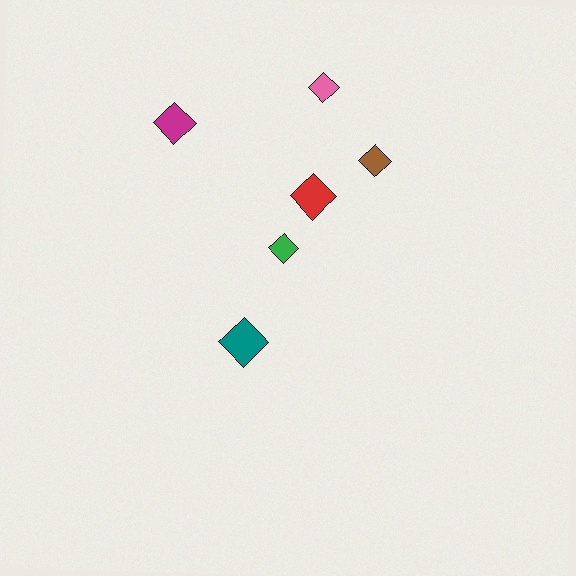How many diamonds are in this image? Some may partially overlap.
There are 6 diamonds.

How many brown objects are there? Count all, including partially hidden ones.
There is 1 brown object.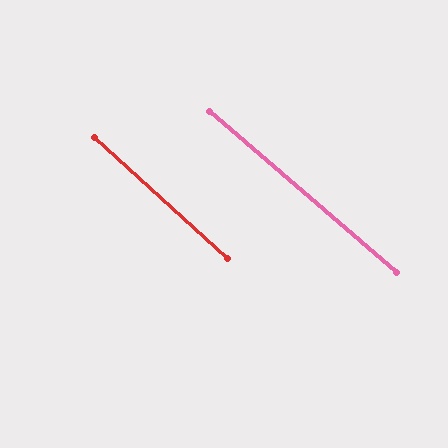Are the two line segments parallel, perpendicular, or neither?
Parallel — their directions differ by only 1.6°.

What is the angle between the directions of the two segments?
Approximately 2 degrees.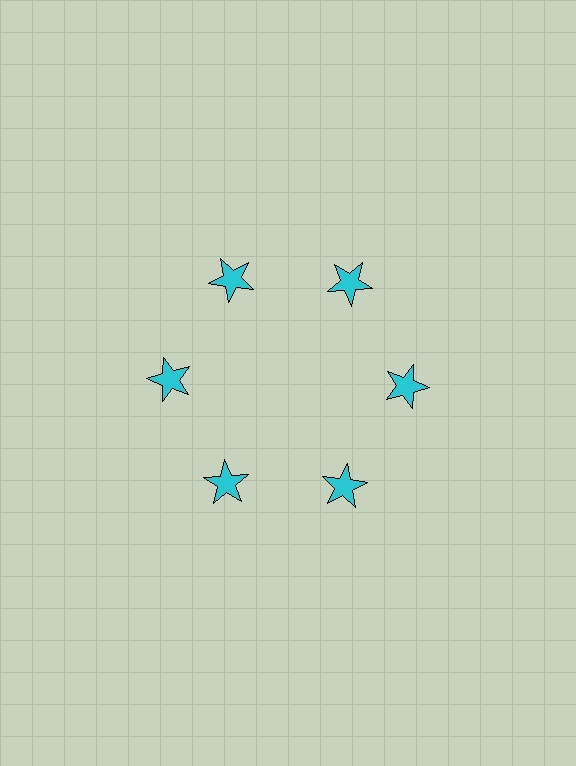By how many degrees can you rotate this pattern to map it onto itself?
The pattern maps onto itself every 60 degrees of rotation.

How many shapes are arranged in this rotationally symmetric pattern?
There are 6 shapes, arranged in 6 groups of 1.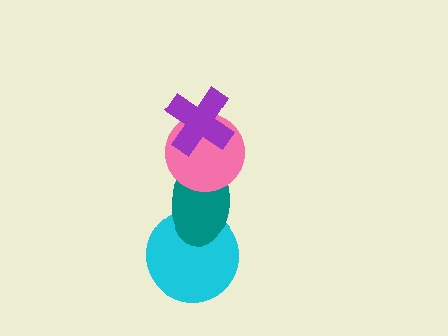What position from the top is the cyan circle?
The cyan circle is 4th from the top.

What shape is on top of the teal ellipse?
The pink circle is on top of the teal ellipse.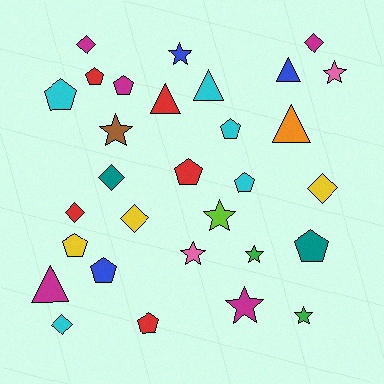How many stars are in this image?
There are 8 stars.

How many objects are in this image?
There are 30 objects.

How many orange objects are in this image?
There is 1 orange object.